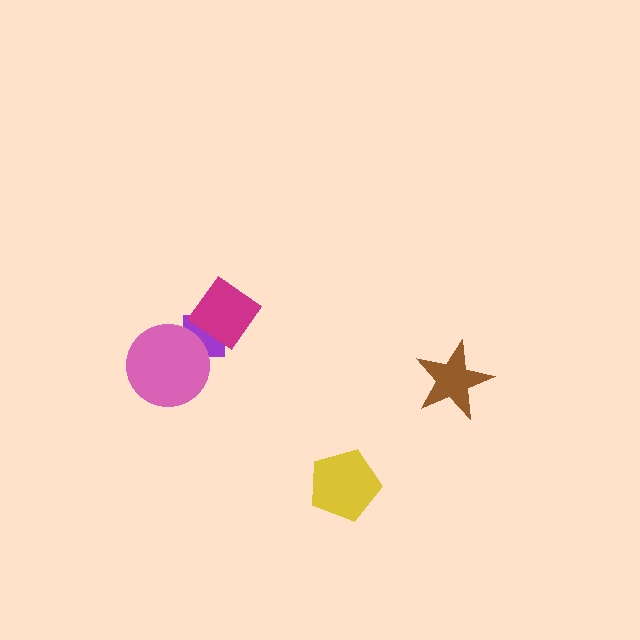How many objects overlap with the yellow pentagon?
0 objects overlap with the yellow pentagon.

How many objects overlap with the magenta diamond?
1 object overlaps with the magenta diamond.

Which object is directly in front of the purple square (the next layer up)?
The magenta diamond is directly in front of the purple square.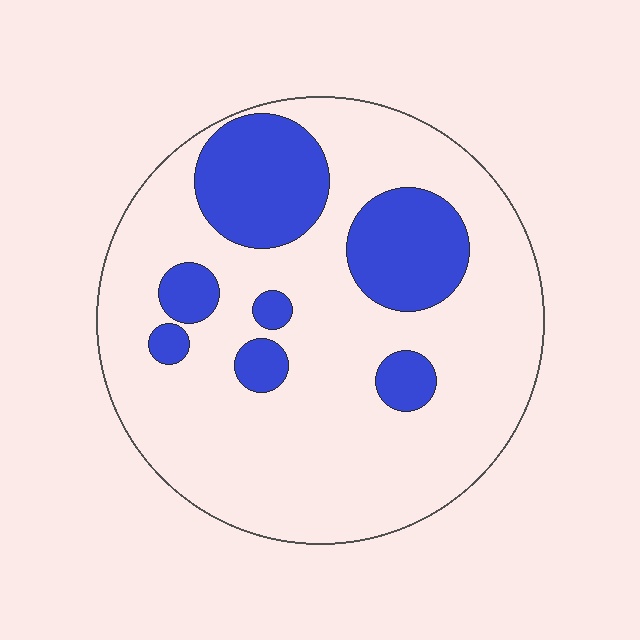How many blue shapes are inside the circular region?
7.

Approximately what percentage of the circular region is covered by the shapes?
Approximately 25%.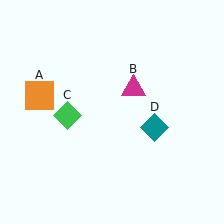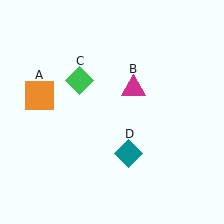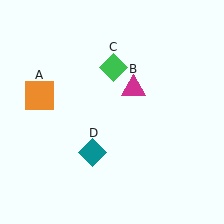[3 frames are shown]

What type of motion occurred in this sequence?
The green diamond (object C), teal diamond (object D) rotated clockwise around the center of the scene.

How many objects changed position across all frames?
2 objects changed position: green diamond (object C), teal diamond (object D).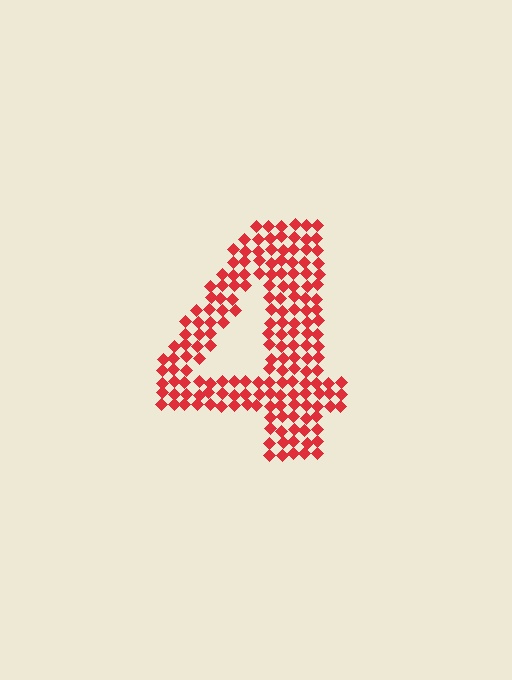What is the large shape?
The large shape is the digit 4.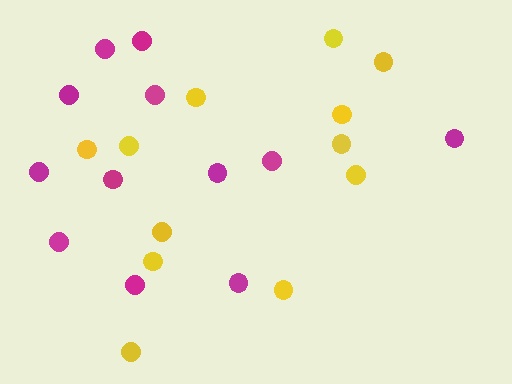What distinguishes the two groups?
There are 2 groups: one group of yellow circles (12) and one group of magenta circles (12).